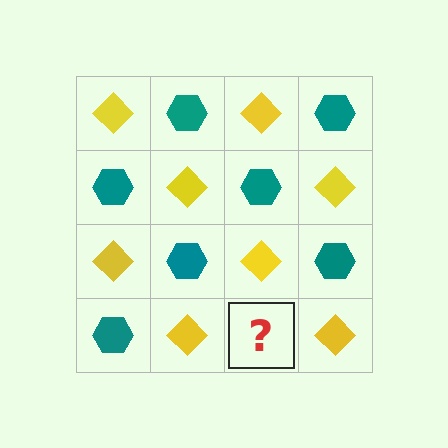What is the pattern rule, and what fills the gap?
The rule is that it alternates yellow diamond and teal hexagon in a checkerboard pattern. The gap should be filled with a teal hexagon.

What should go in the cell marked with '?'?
The missing cell should contain a teal hexagon.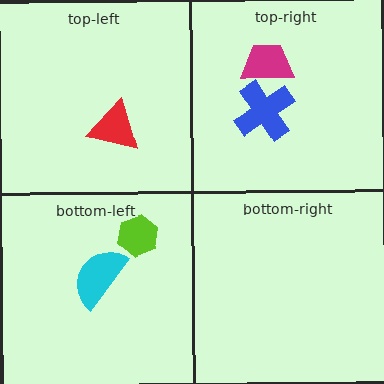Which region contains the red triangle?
The top-left region.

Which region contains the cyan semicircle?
The bottom-left region.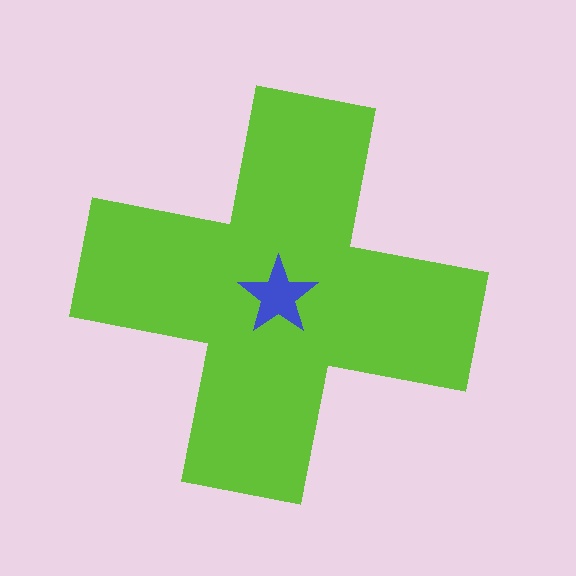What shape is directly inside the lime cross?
The blue star.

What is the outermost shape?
The lime cross.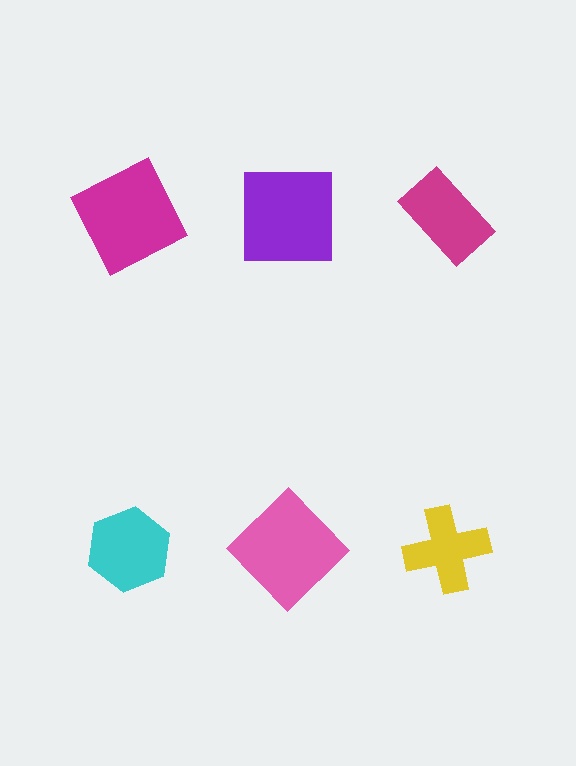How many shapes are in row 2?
3 shapes.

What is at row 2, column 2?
A pink diamond.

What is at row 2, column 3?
A yellow cross.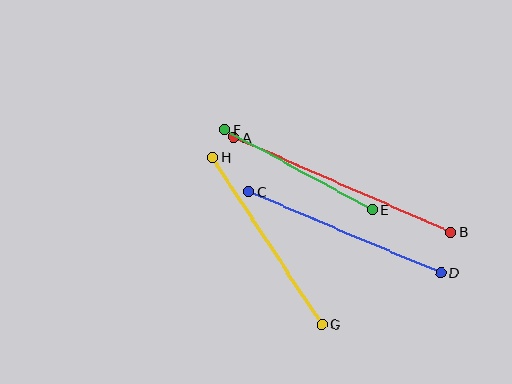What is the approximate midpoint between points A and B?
The midpoint is at approximately (342, 185) pixels.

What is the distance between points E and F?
The distance is approximately 167 pixels.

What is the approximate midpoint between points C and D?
The midpoint is at approximately (345, 232) pixels.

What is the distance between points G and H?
The distance is approximately 200 pixels.